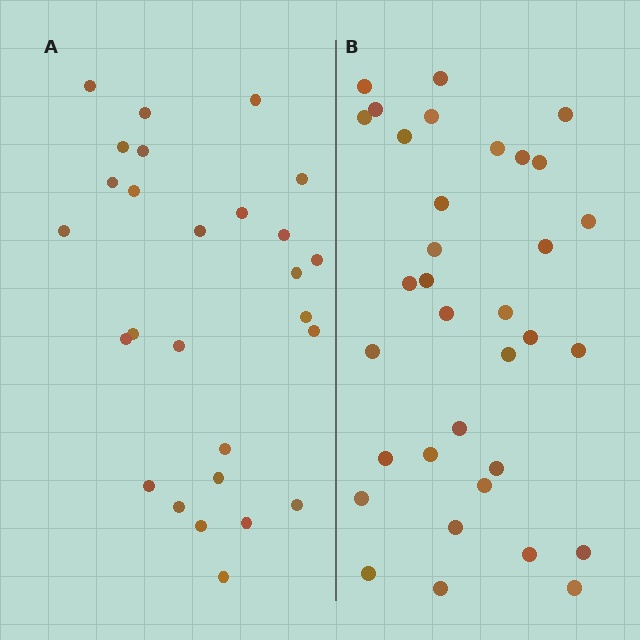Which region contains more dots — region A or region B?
Region B (the right region) has more dots.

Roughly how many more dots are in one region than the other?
Region B has roughly 8 or so more dots than region A.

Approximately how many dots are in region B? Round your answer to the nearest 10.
About 30 dots. (The exact count is 34, which rounds to 30.)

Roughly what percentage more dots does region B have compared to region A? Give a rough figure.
About 25% more.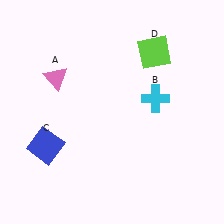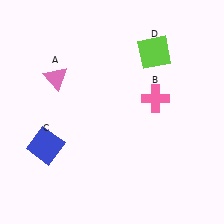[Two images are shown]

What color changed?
The cross (B) changed from cyan in Image 1 to pink in Image 2.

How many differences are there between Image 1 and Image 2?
There is 1 difference between the two images.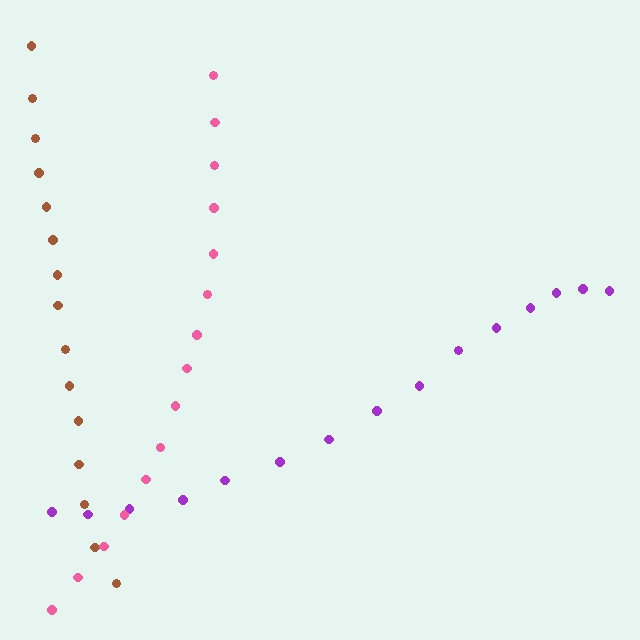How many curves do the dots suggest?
There are 3 distinct paths.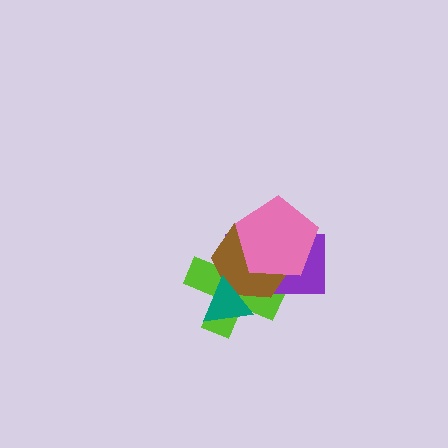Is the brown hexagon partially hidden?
Yes, it is partially covered by another shape.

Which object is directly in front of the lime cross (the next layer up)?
The purple rectangle is directly in front of the lime cross.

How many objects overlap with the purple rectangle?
4 objects overlap with the purple rectangle.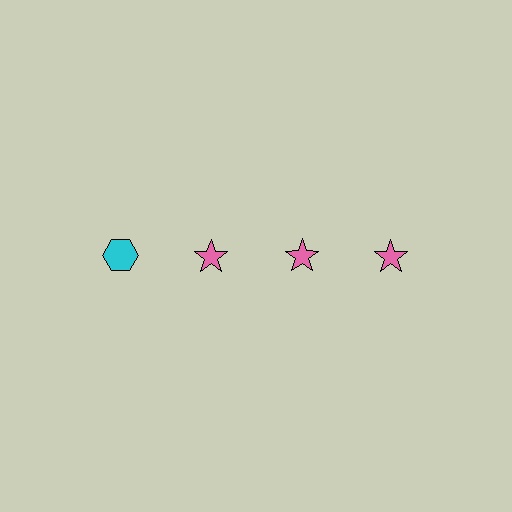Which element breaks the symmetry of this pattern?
The cyan hexagon in the top row, leftmost column breaks the symmetry. All other shapes are pink stars.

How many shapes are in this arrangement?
There are 4 shapes arranged in a grid pattern.